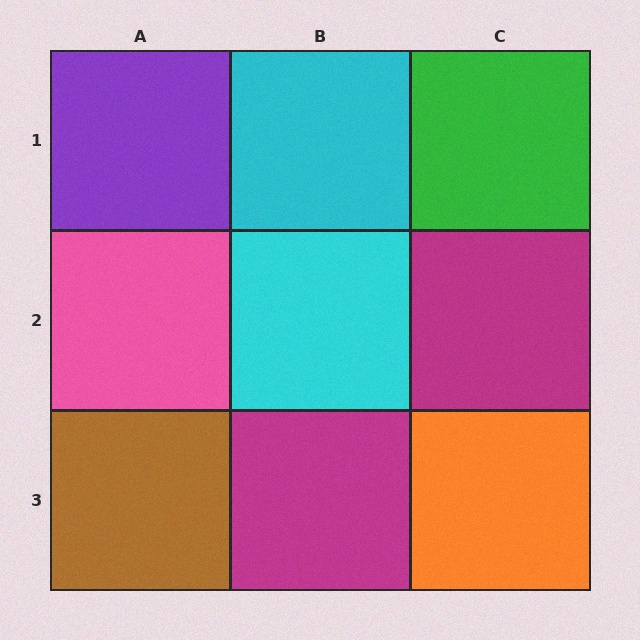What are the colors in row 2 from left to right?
Pink, cyan, magenta.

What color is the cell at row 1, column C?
Green.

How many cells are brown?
1 cell is brown.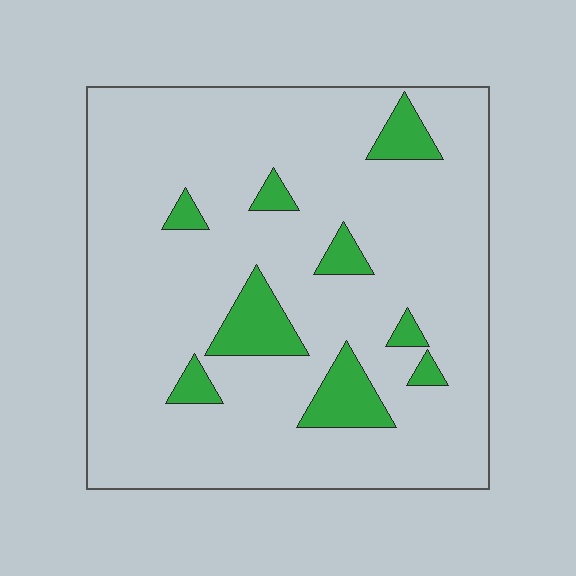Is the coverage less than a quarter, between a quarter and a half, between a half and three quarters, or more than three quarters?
Less than a quarter.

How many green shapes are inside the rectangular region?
9.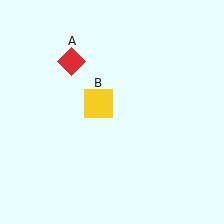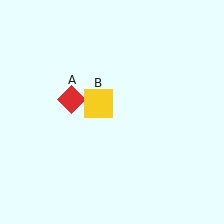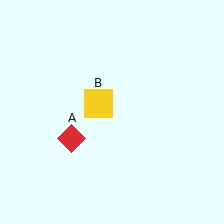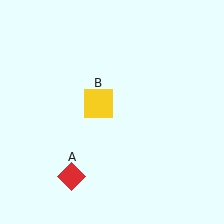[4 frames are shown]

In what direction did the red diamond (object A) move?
The red diamond (object A) moved down.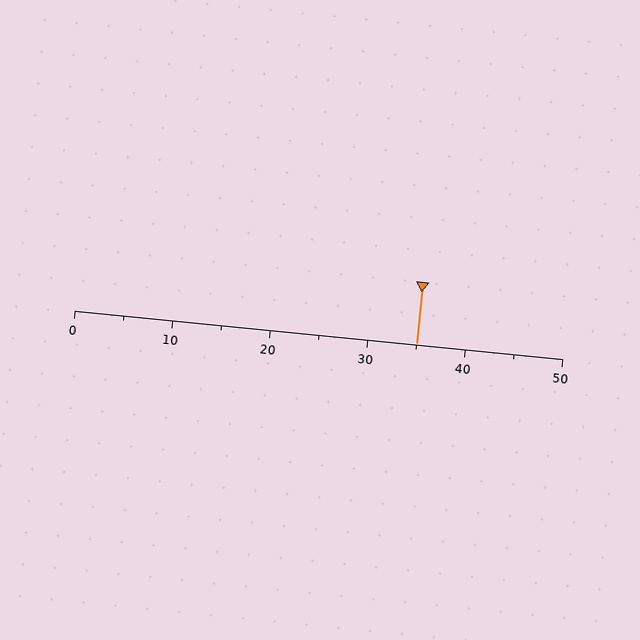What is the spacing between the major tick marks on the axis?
The major ticks are spaced 10 apart.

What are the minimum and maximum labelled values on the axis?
The axis runs from 0 to 50.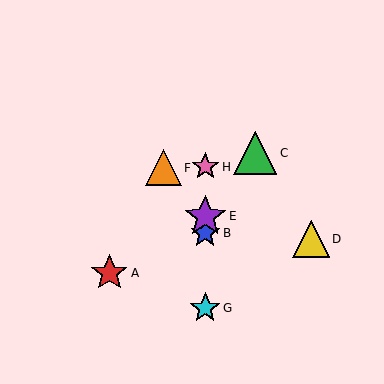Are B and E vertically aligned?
Yes, both are at x≈205.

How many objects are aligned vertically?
4 objects (B, E, G, H) are aligned vertically.